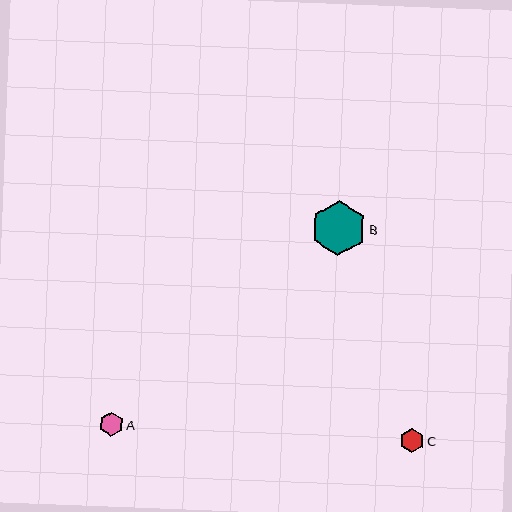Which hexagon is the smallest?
Hexagon A is the smallest with a size of approximately 23 pixels.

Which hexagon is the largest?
Hexagon B is the largest with a size of approximately 55 pixels.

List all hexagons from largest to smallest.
From largest to smallest: B, C, A.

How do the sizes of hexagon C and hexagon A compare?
Hexagon C and hexagon A are approximately the same size.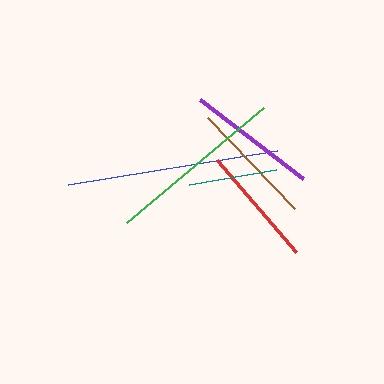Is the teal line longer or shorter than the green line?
The green line is longer than the teal line.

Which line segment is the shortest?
The teal line is the shortest at approximately 88 pixels.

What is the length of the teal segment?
The teal segment is approximately 88 pixels long.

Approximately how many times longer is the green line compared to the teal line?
The green line is approximately 2.0 times the length of the teal line.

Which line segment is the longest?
The blue line is the longest at approximately 211 pixels.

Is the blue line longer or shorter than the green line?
The blue line is longer than the green line.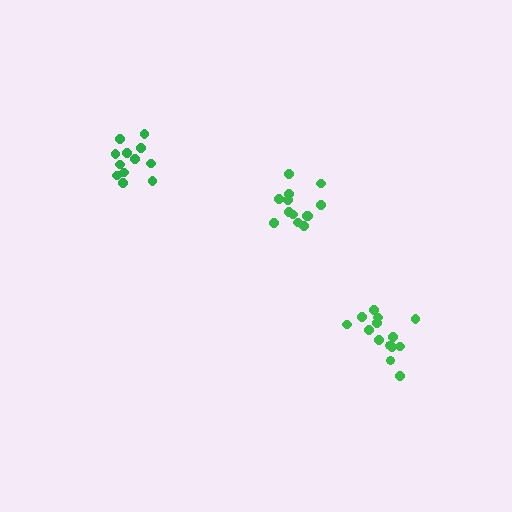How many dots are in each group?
Group 1: 12 dots, Group 2: 13 dots, Group 3: 14 dots (39 total).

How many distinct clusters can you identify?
There are 3 distinct clusters.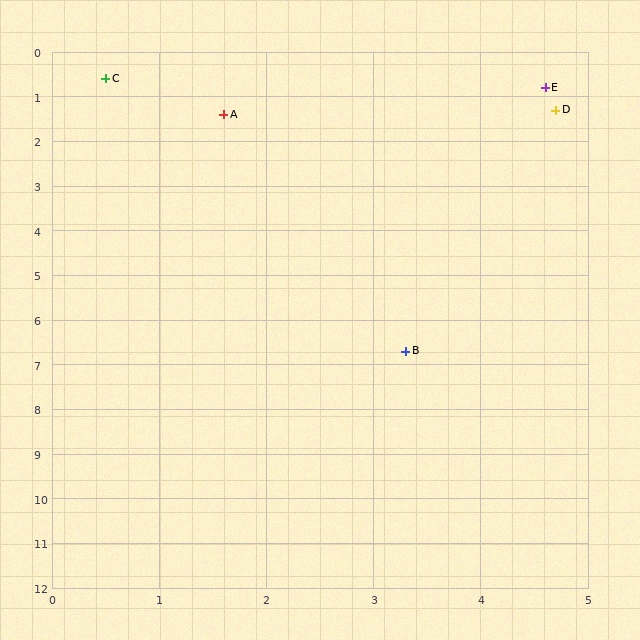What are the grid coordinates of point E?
Point E is at approximately (4.6, 0.8).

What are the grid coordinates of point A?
Point A is at approximately (1.6, 1.4).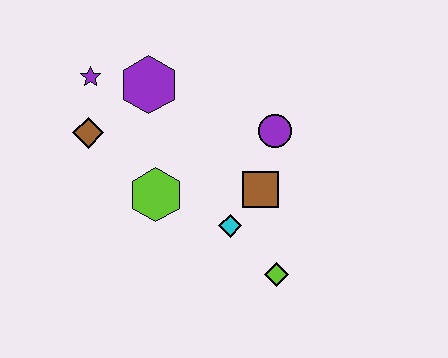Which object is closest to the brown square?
The cyan diamond is closest to the brown square.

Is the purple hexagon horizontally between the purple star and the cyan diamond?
Yes